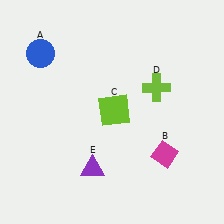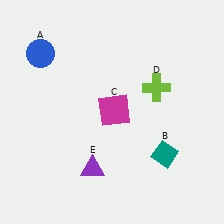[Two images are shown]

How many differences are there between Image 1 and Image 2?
There are 2 differences between the two images.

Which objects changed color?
B changed from magenta to teal. C changed from lime to magenta.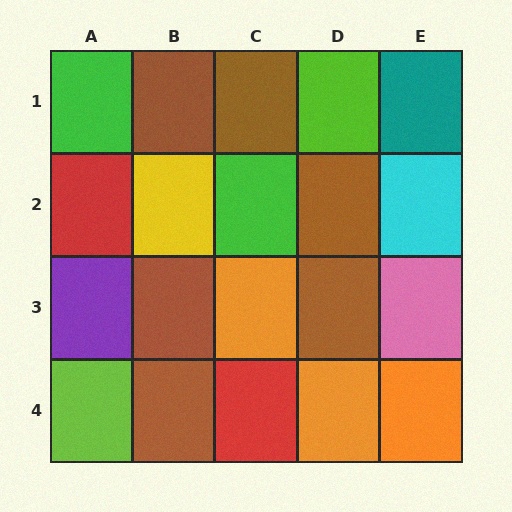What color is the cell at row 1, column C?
Brown.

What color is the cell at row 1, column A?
Green.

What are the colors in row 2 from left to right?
Red, yellow, green, brown, cyan.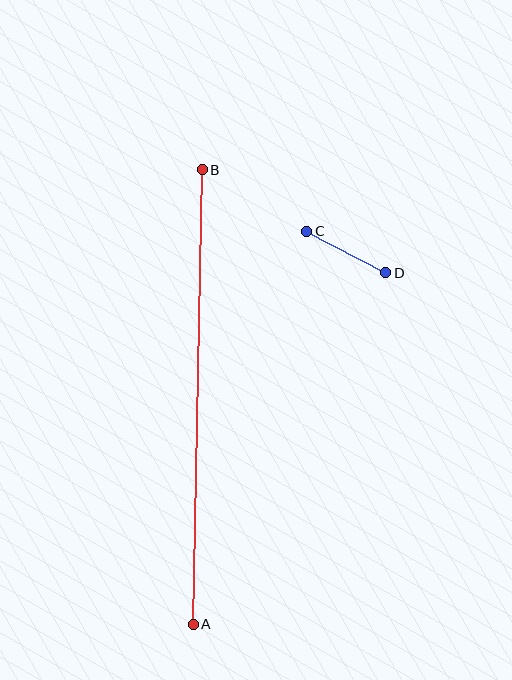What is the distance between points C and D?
The distance is approximately 89 pixels.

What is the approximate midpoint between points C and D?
The midpoint is at approximately (346, 252) pixels.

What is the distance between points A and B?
The distance is approximately 455 pixels.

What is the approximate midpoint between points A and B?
The midpoint is at approximately (198, 397) pixels.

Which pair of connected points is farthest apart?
Points A and B are farthest apart.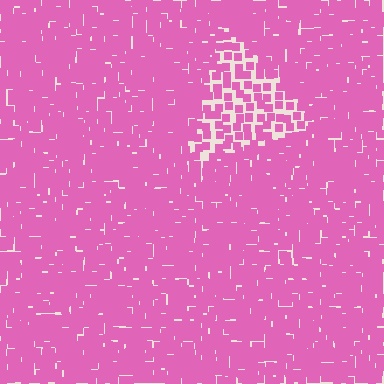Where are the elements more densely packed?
The elements are more densely packed outside the triangle boundary.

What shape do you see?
I see a triangle.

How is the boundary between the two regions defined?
The boundary is defined by a change in element density (approximately 2.1x ratio). All elements are the same color, size, and shape.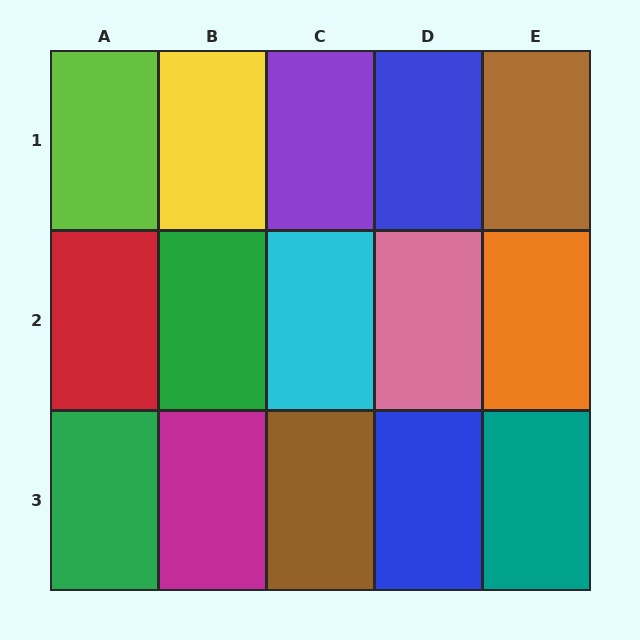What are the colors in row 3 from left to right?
Green, magenta, brown, blue, teal.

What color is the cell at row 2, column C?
Cyan.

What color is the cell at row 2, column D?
Pink.